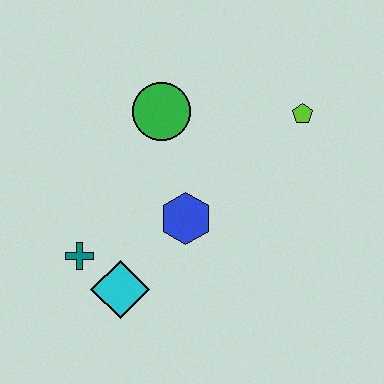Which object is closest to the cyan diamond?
The teal cross is closest to the cyan diamond.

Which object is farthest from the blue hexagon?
The lime pentagon is farthest from the blue hexagon.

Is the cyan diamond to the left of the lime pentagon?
Yes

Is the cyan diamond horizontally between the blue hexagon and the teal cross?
Yes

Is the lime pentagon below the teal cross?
No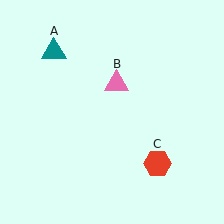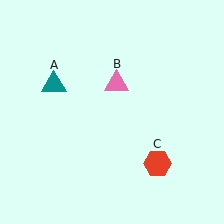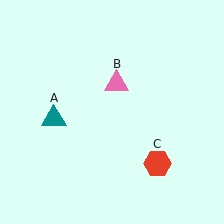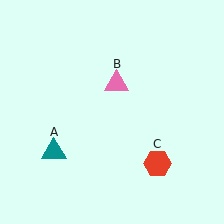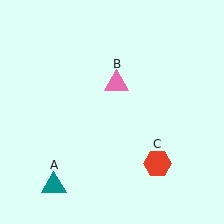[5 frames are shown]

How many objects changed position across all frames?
1 object changed position: teal triangle (object A).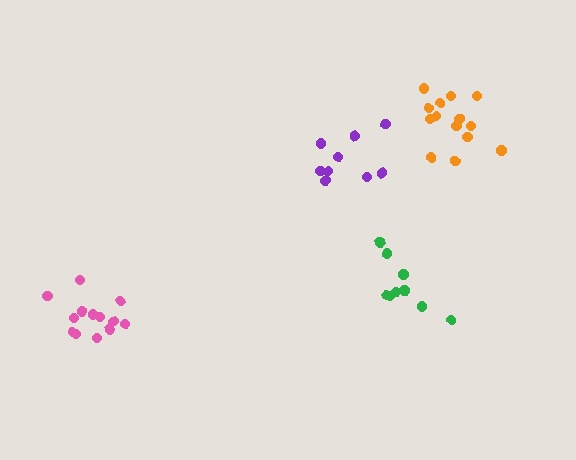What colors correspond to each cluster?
The clusters are colored: green, purple, orange, pink.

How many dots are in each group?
Group 1: 9 dots, Group 2: 9 dots, Group 3: 14 dots, Group 4: 13 dots (45 total).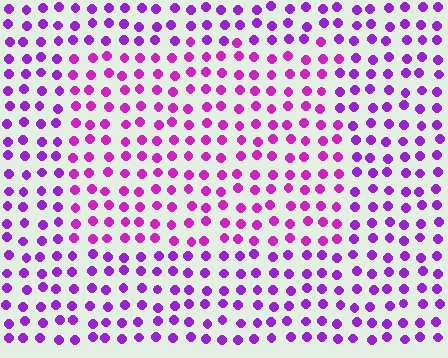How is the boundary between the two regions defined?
The boundary is defined purely by a slight shift in hue (about 25 degrees). Spacing, size, and orientation are identical on both sides.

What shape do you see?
I see a rectangle.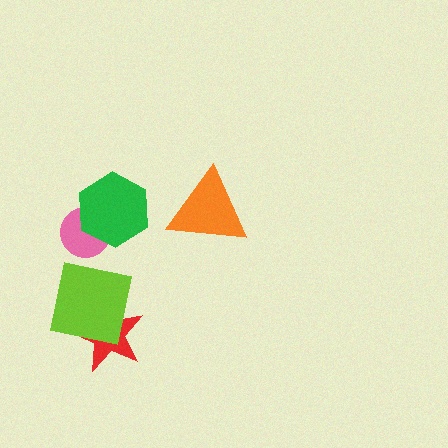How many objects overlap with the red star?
1 object overlaps with the red star.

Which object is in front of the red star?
The lime square is in front of the red star.